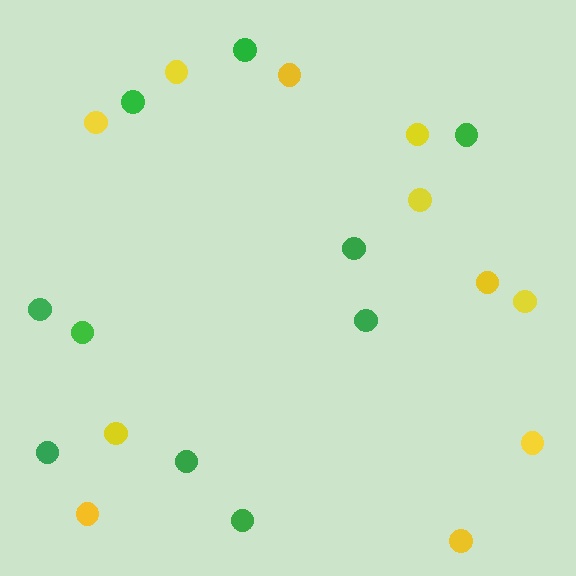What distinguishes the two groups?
There are 2 groups: one group of green circles (10) and one group of yellow circles (11).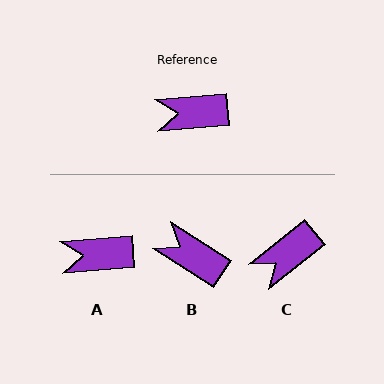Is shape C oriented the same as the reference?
No, it is off by about 34 degrees.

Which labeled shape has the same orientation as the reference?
A.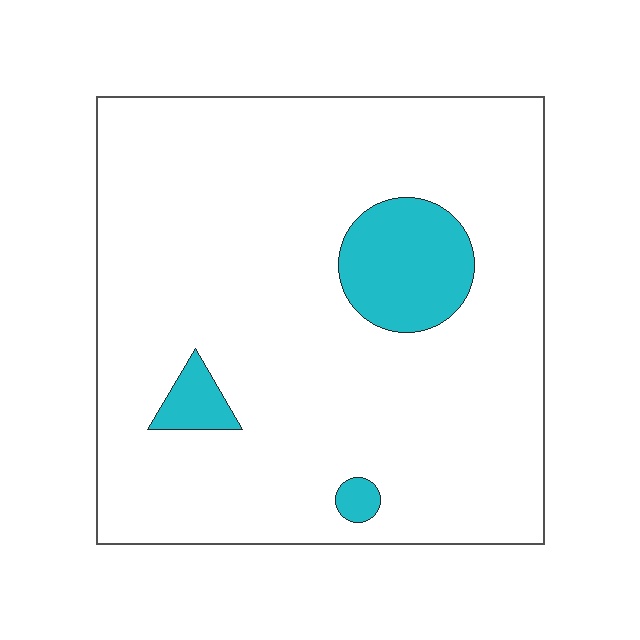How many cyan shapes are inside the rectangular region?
3.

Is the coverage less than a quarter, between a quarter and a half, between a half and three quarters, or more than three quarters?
Less than a quarter.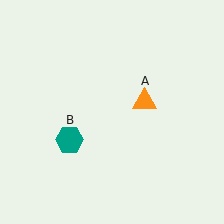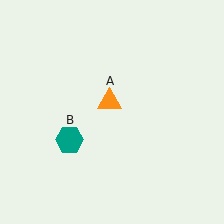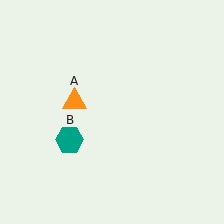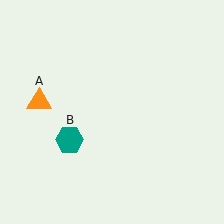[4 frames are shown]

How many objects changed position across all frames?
1 object changed position: orange triangle (object A).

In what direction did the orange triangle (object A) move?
The orange triangle (object A) moved left.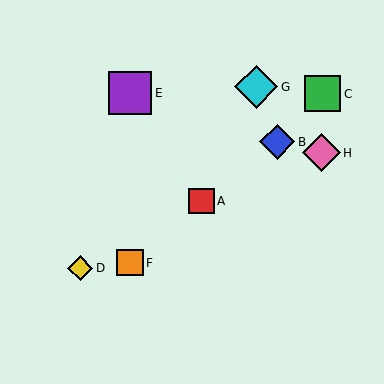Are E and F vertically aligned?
Yes, both are at x≈130.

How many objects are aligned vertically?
2 objects (E, F) are aligned vertically.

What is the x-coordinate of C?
Object C is at x≈323.